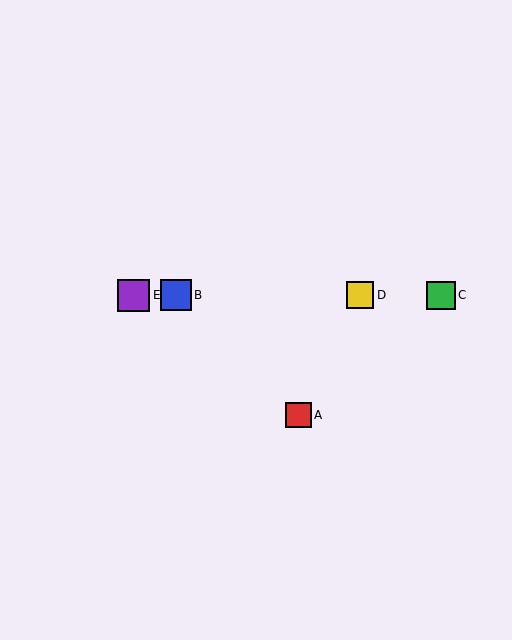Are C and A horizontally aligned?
No, C is at y≈295 and A is at y≈415.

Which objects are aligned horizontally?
Objects B, C, D, E are aligned horizontally.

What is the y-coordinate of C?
Object C is at y≈295.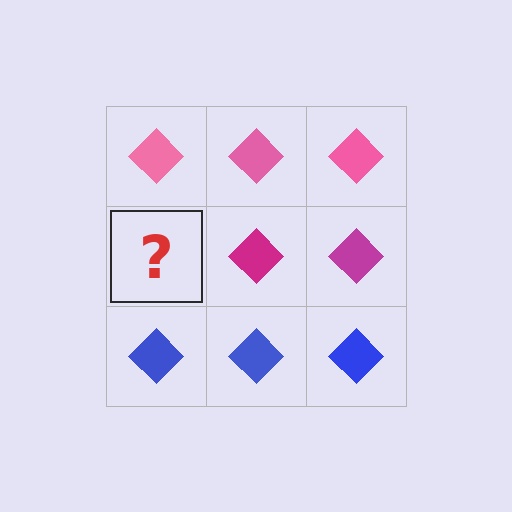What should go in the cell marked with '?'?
The missing cell should contain a magenta diamond.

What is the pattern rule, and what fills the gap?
The rule is that each row has a consistent color. The gap should be filled with a magenta diamond.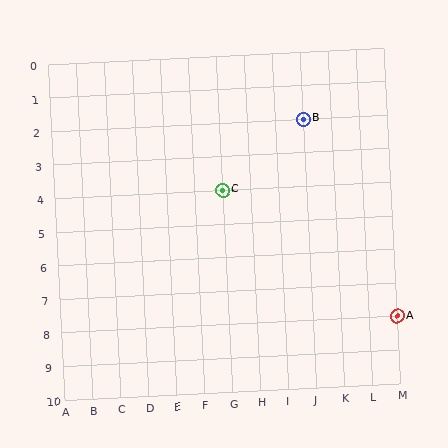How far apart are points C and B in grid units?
Points C and B are 3 columns and 2 rows apart (about 3.6 grid units diagonally).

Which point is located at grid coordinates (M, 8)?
Point A is at (M, 8).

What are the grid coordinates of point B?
Point B is at grid coordinates (J, 2).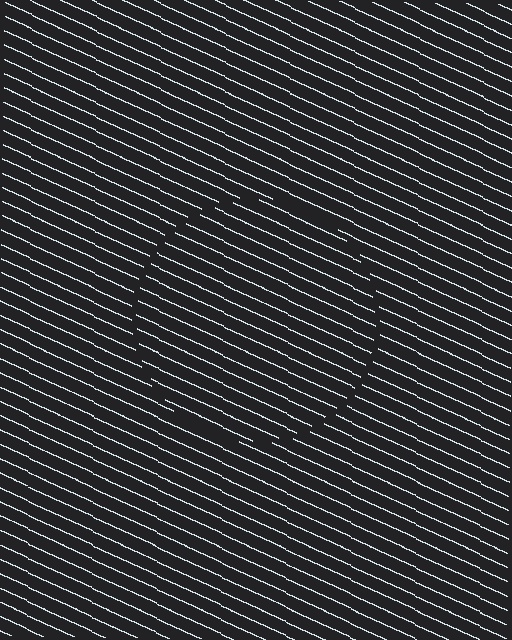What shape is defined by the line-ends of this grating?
An illusory circle. The interior of the shape contains the same grating, shifted by half a period — the contour is defined by the phase discontinuity where line-ends from the inner and outer gratings abut.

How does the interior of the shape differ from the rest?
The interior of the shape contains the same grating, shifted by half a period — the contour is defined by the phase discontinuity where line-ends from the inner and outer gratings abut.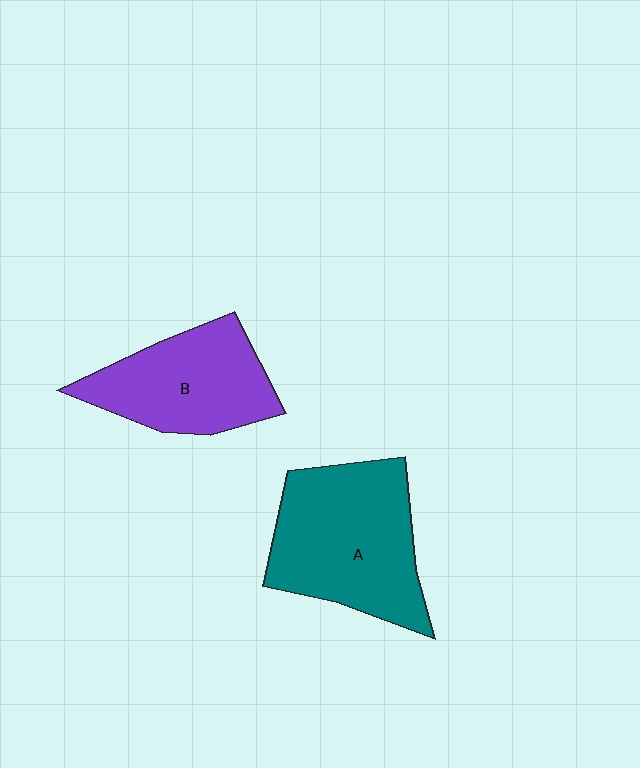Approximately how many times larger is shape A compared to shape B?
Approximately 1.3 times.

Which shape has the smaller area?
Shape B (purple).